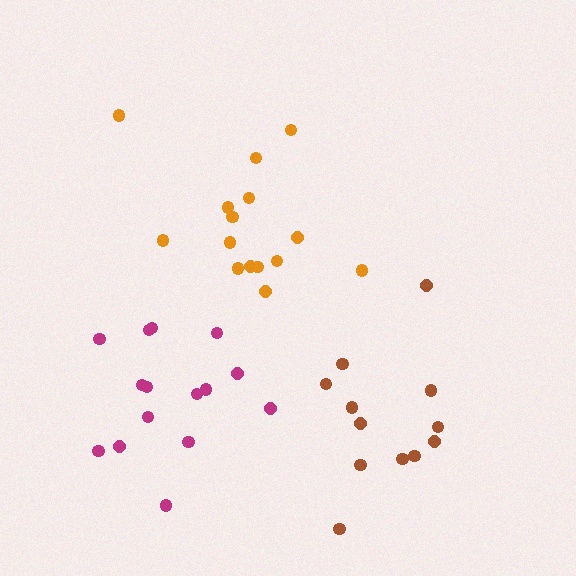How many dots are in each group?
Group 1: 15 dots, Group 2: 15 dots, Group 3: 12 dots (42 total).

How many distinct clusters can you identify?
There are 3 distinct clusters.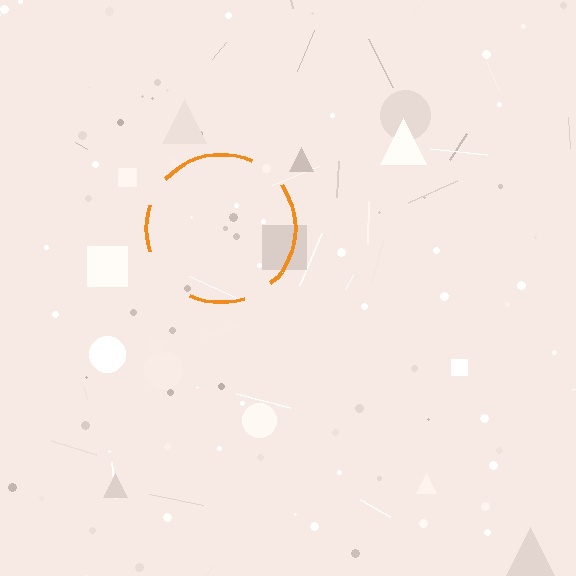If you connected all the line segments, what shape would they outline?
They would outline a circle.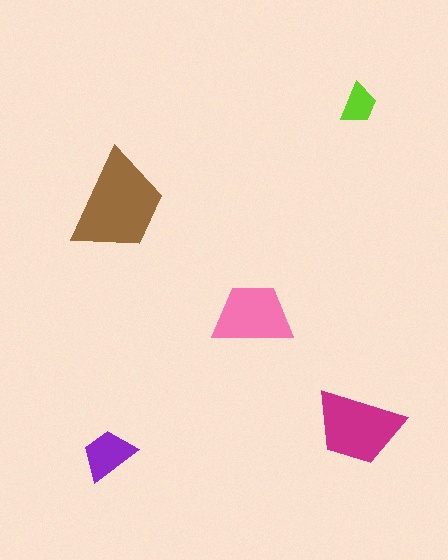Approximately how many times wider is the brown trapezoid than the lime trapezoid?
About 2.5 times wider.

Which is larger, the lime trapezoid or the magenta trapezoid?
The magenta one.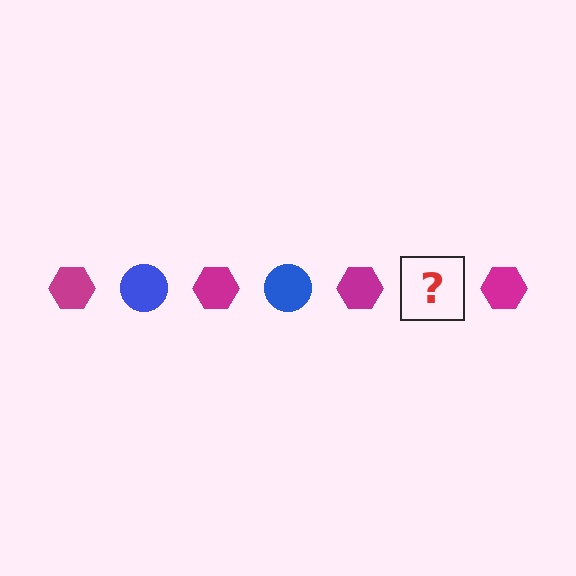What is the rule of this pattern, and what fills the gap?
The rule is that the pattern alternates between magenta hexagon and blue circle. The gap should be filled with a blue circle.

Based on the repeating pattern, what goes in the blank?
The blank should be a blue circle.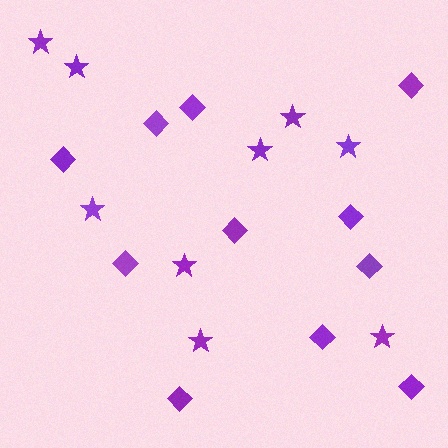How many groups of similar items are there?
There are 2 groups: one group of diamonds (11) and one group of stars (9).